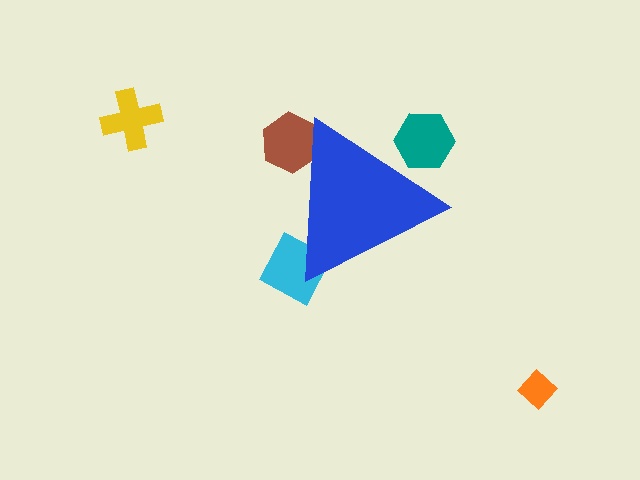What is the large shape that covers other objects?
A blue triangle.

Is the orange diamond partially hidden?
No, the orange diamond is fully visible.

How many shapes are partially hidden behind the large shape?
3 shapes are partially hidden.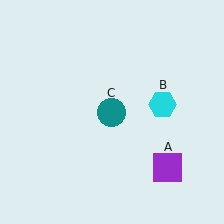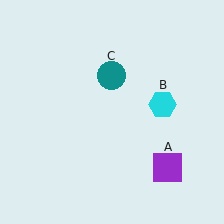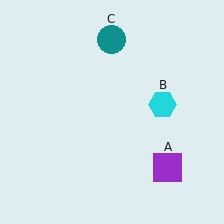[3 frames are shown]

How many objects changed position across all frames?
1 object changed position: teal circle (object C).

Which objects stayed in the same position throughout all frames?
Purple square (object A) and cyan hexagon (object B) remained stationary.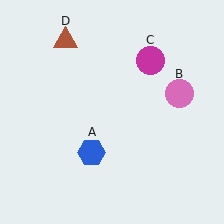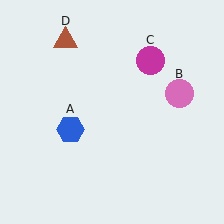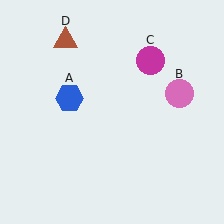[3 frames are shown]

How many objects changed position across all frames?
1 object changed position: blue hexagon (object A).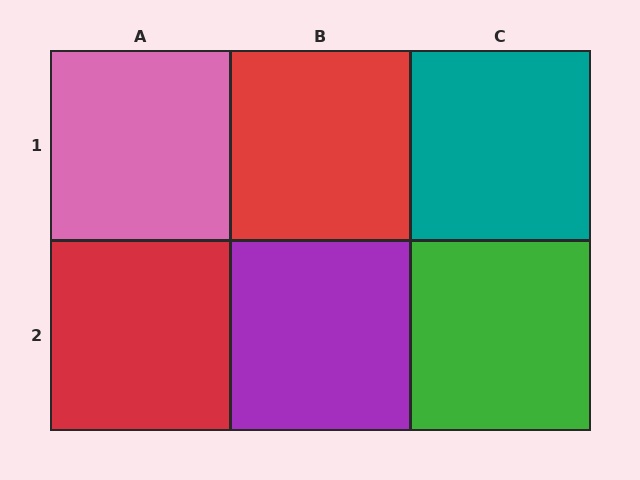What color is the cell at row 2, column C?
Green.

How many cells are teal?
1 cell is teal.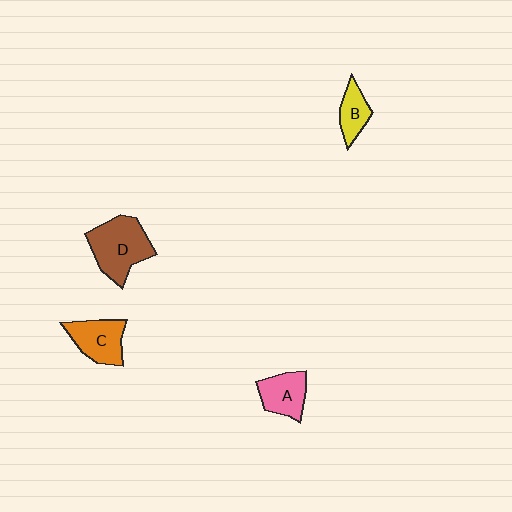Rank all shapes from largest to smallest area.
From largest to smallest: D (brown), C (orange), A (pink), B (yellow).